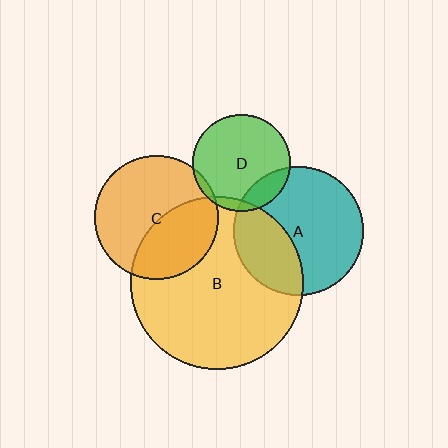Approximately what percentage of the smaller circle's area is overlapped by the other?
Approximately 40%.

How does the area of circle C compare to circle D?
Approximately 1.6 times.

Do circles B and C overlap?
Yes.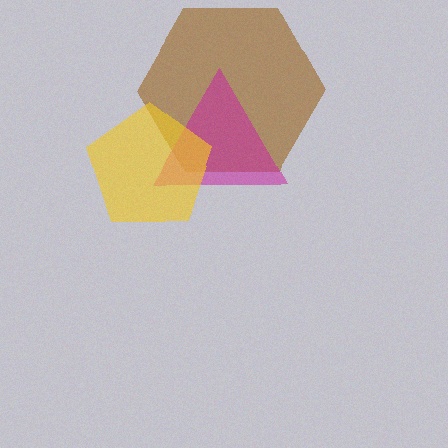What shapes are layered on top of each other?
The layered shapes are: a brown hexagon, a magenta triangle, a yellow pentagon.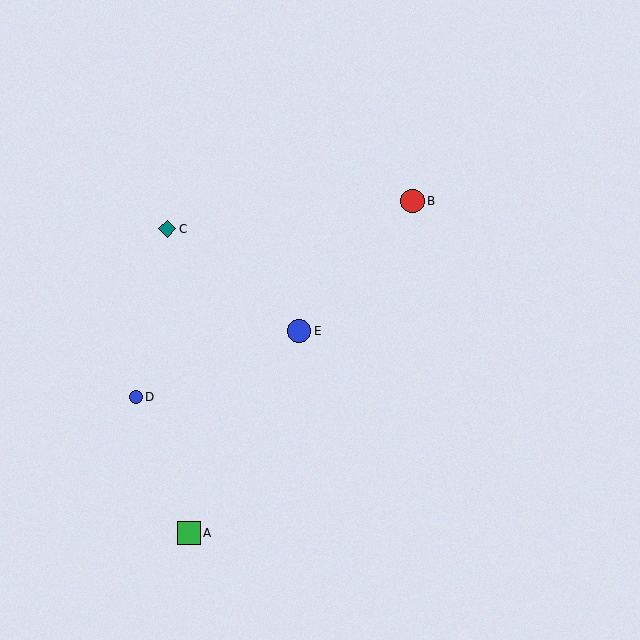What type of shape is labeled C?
Shape C is a teal diamond.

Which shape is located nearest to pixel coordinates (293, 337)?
The blue circle (labeled E) at (299, 331) is nearest to that location.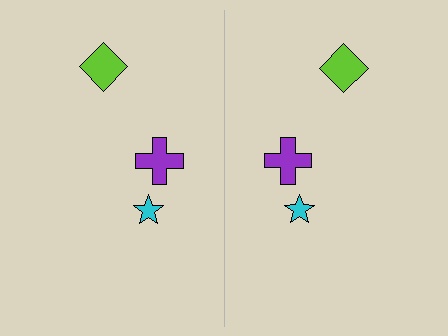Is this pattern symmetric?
Yes, this pattern has bilateral (reflection) symmetry.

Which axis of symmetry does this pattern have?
The pattern has a vertical axis of symmetry running through the center of the image.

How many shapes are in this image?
There are 6 shapes in this image.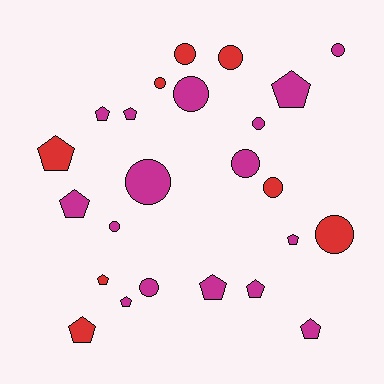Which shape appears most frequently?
Circle, with 12 objects.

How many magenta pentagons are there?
There are 9 magenta pentagons.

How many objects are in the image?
There are 24 objects.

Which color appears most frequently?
Magenta, with 16 objects.